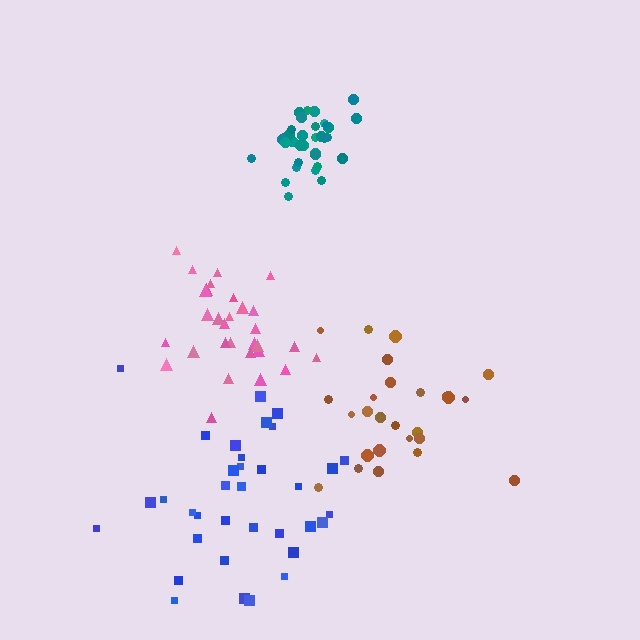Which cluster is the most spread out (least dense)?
Blue.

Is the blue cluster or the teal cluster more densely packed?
Teal.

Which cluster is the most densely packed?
Teal.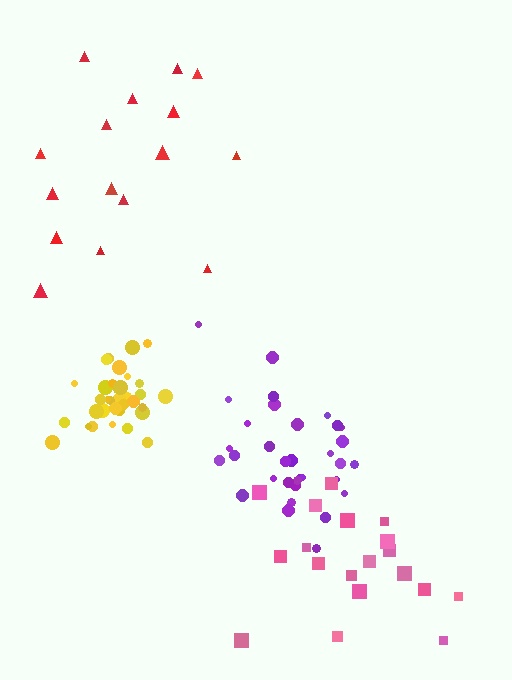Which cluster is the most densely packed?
Yellow.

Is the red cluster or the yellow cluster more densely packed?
Yellow.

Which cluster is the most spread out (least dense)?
Red.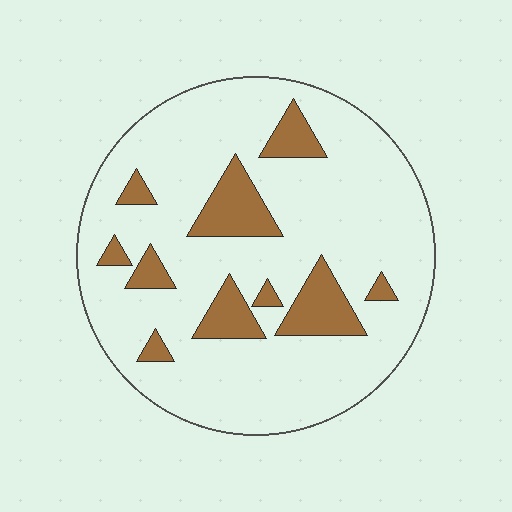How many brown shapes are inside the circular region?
10.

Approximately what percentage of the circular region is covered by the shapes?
Approximately 15%.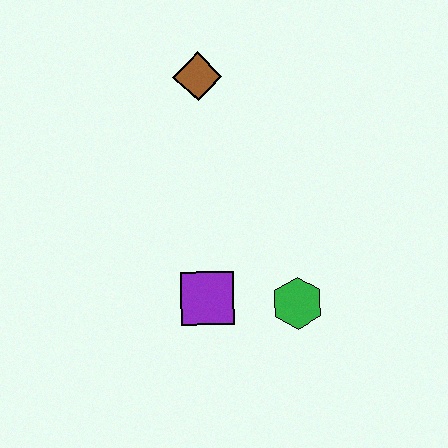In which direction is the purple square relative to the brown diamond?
The purple square is below the brown diamond.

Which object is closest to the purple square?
The green hexagon is closest to the purple square.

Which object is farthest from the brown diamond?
The green hexagon is farthest from the brown diamond.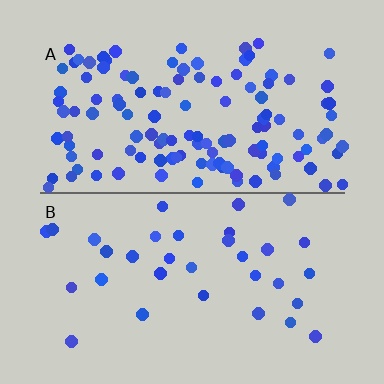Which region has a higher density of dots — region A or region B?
A (the top).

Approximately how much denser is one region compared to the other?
Approximately 3.6× — region A over region B.